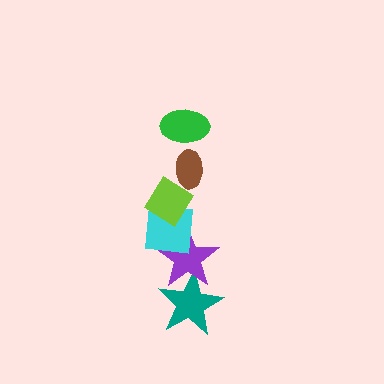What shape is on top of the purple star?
The cyan square is on top of the purple star.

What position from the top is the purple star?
The purple star is 5th from the top.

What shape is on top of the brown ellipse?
The green ellipse is on top of the brown ellipse.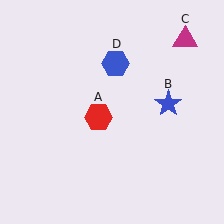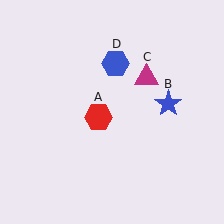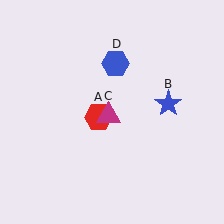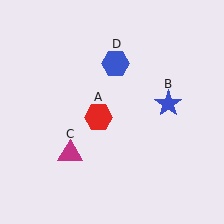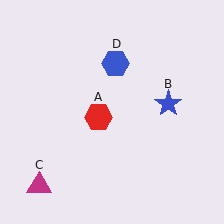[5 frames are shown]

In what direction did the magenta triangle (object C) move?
The magenta triangle (object C) moved down and to the left.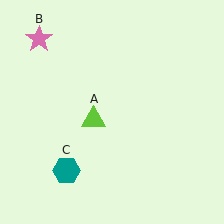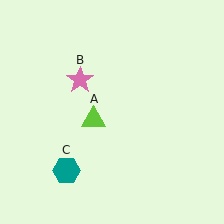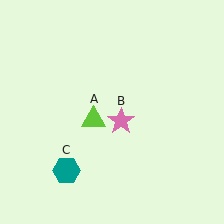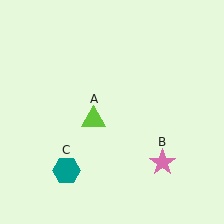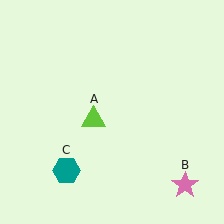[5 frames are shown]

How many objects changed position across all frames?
1 object changed position: pink star (object B).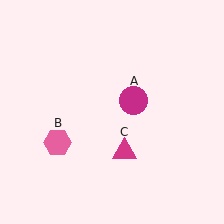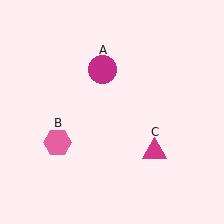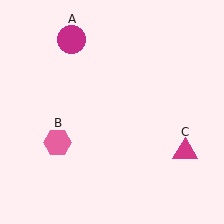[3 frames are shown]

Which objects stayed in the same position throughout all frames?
Pink hexagon (object B) remained stationary.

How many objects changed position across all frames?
2 objects changed position: magenta circle (object A), magenta triangle (object C).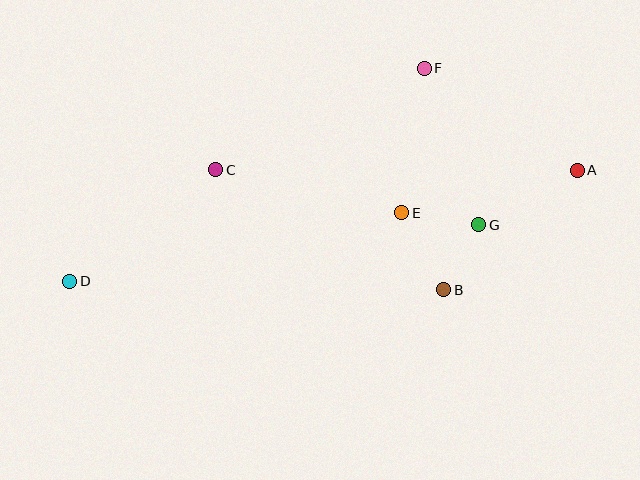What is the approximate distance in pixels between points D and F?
The distance between D and F is approximately 414 pixels.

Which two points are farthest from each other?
Points A and D are farthest from each other.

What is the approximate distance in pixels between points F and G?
The distance between F and G is approximately 166 pixels.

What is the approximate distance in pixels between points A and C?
The distance between A and C is approximately 362 pixels.